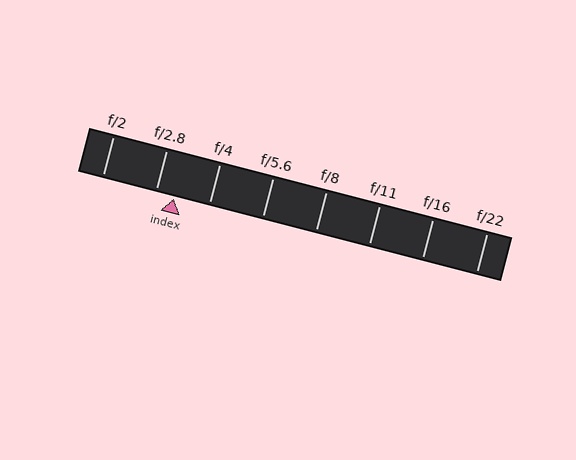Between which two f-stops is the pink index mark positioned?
The index mark is between f/2.8 and f/4.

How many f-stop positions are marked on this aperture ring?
There are 8 f-stop positions marked.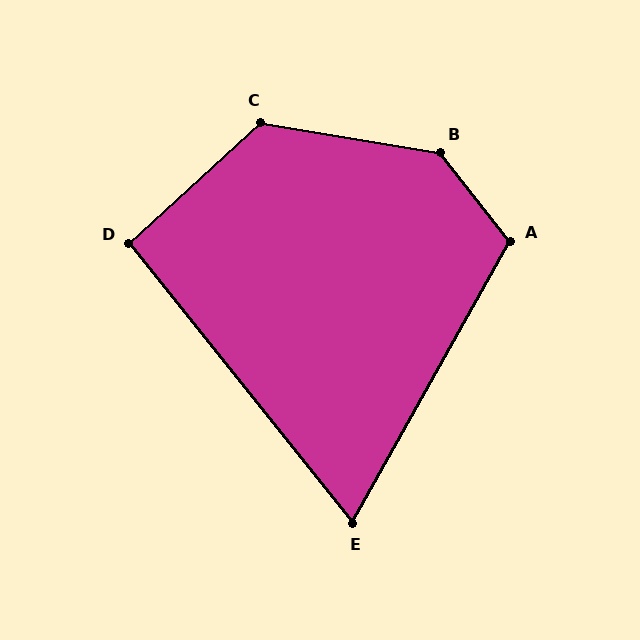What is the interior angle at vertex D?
Approximately 94 degrees (approximately right).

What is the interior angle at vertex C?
Approximately 128 degrees (obtuse).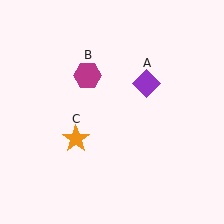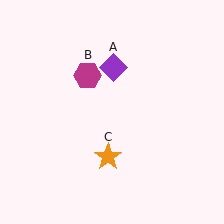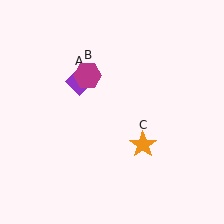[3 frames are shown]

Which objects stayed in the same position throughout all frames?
Magenta hexagon (object B) remained stationary.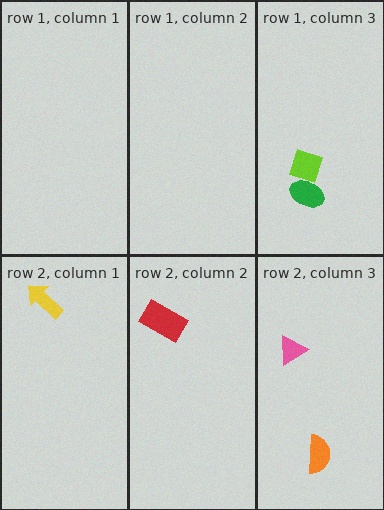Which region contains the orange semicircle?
The row 2, column 3 region.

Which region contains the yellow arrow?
The row 2, column 1 region.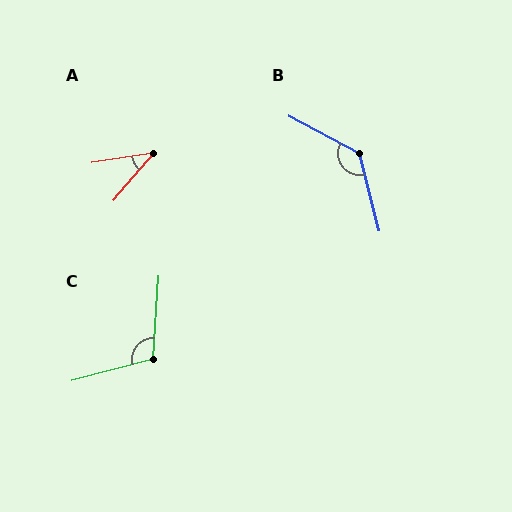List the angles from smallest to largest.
A (41°), C (109°), B (132°).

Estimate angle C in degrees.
Approximately 109 degrees.